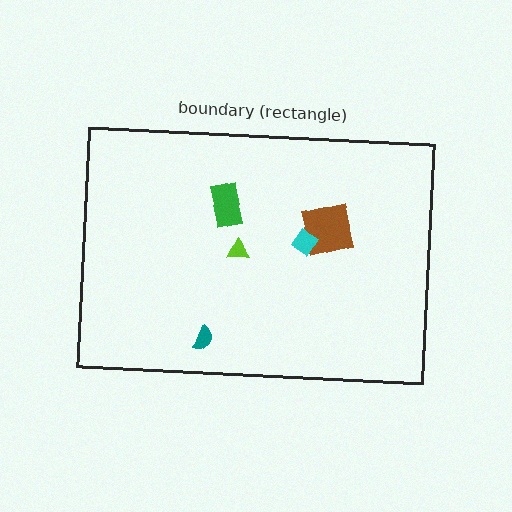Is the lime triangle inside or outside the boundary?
Inside.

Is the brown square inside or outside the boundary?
Inside.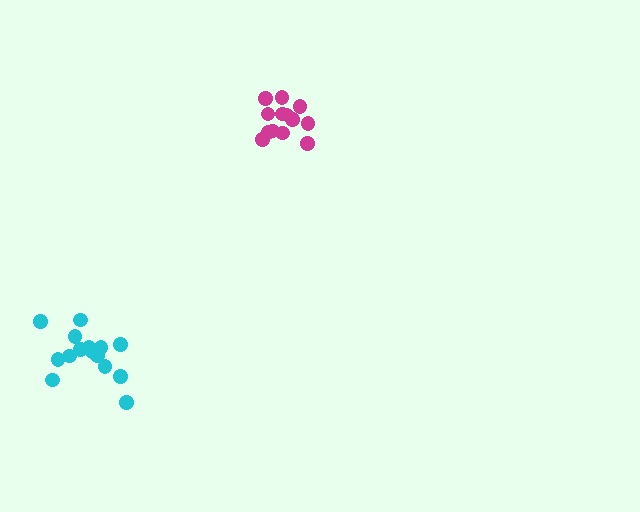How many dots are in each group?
Group 1: 13 dots, Group 2: 15 dots (28 total).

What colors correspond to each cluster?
The clusters are colored: magenta, cyan.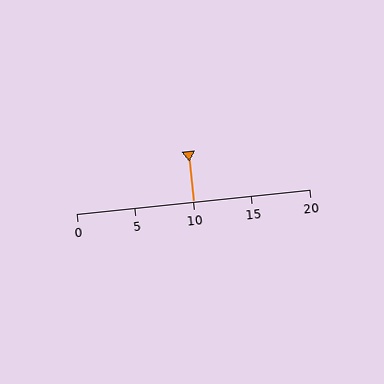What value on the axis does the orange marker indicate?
The marker indicates approximately 10.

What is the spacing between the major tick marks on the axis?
The major ticks are spaced 5 apart.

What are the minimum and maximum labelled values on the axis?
The axis runs from 0 to 20.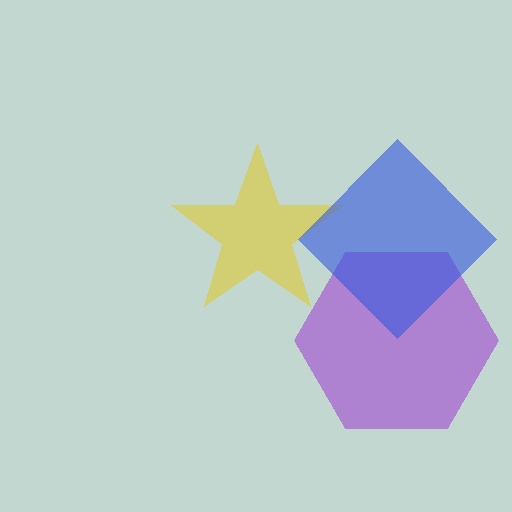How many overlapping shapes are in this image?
There are 3 overlapping shapes in the image.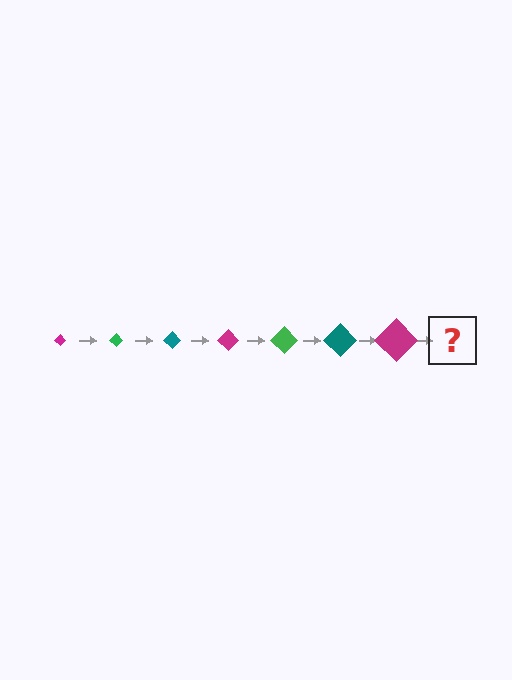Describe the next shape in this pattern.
It should be a green diamond, larger than the previous one.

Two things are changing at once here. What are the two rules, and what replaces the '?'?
The two rules are that the diamond grows larger each step and the color cycles through magenta, green, and teal. The '?' should be a green diamond, larger than the previous one.